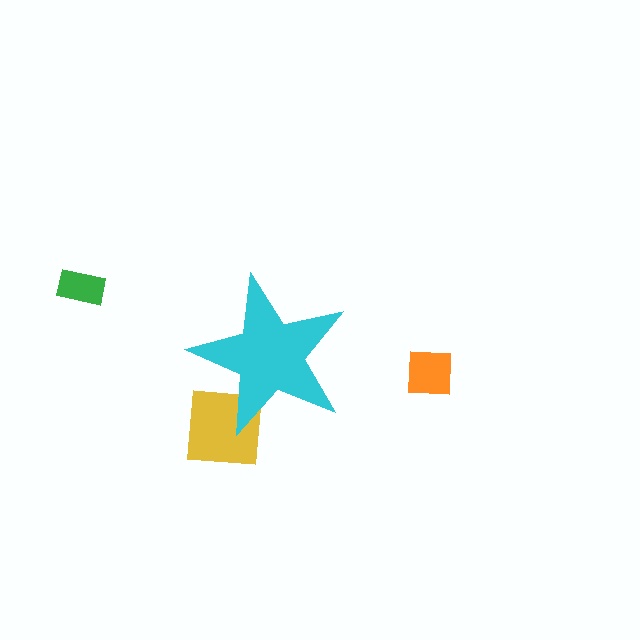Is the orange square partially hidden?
No, the orange square is fully visible.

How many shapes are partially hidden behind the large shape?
1 shape is partially hidden.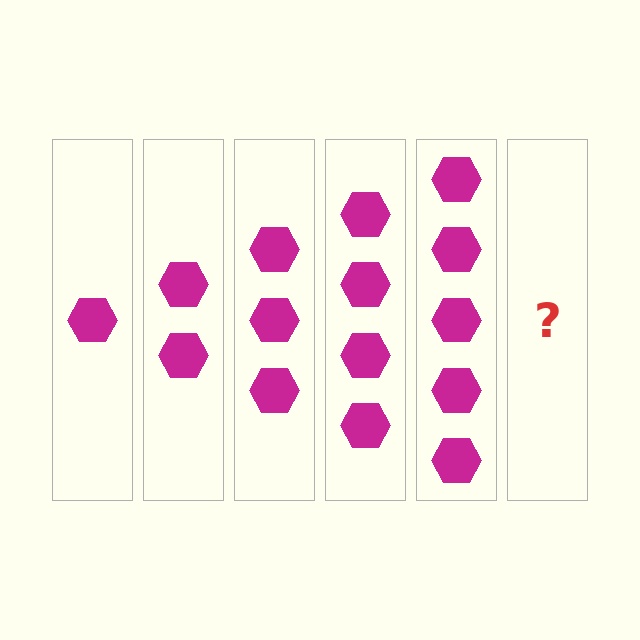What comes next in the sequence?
The next element should be 6 hexagons.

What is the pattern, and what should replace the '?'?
The pattern is that each step adds one more hexagon. The '?' should be 6 hexagons.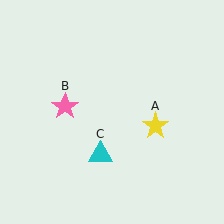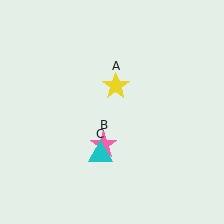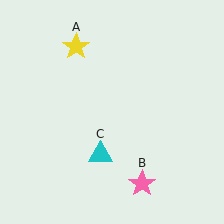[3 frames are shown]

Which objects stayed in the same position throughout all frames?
Cyan triangle (object C) remained stationary.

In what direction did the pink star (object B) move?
The pink star (object B) moved down and to the right.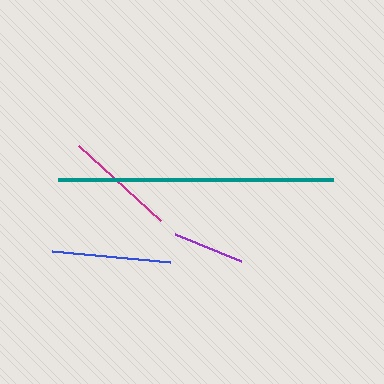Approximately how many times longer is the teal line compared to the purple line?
The teal line is approximately 3.9 times the length of the purple line.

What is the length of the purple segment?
The purple segment is approximately 71 pixels long.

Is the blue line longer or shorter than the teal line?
The teal line is longer than the blue line.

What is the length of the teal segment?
The teal segment is approximately 274 pixels long.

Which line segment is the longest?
The teal line is the longest at approximately 274 pixels.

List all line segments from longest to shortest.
From longest to shortest: teal, blue, magenta, purple.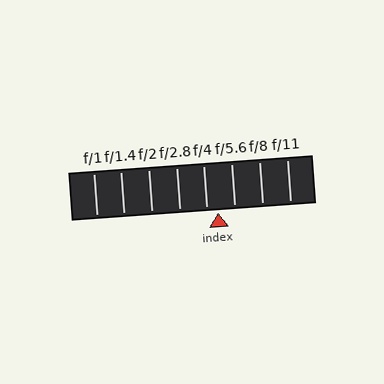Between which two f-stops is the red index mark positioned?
The index mark is between f/4 and f/5.6.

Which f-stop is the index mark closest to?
The index mark is closest to f/4.